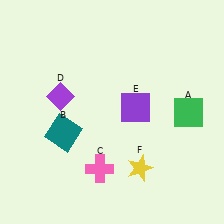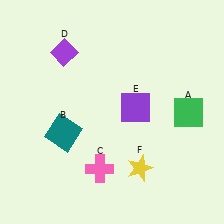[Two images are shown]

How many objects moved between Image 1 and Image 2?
1 object moved between the two images.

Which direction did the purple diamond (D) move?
The purple diamond (D) moved up.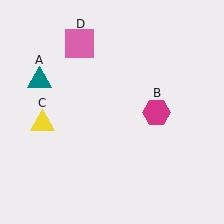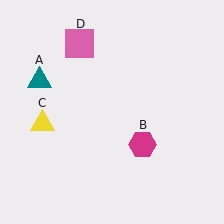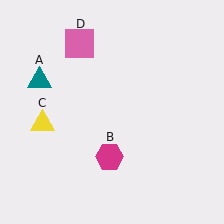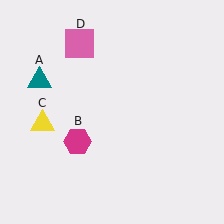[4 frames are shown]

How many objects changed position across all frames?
1 object changed position: magenta hexagon (object B).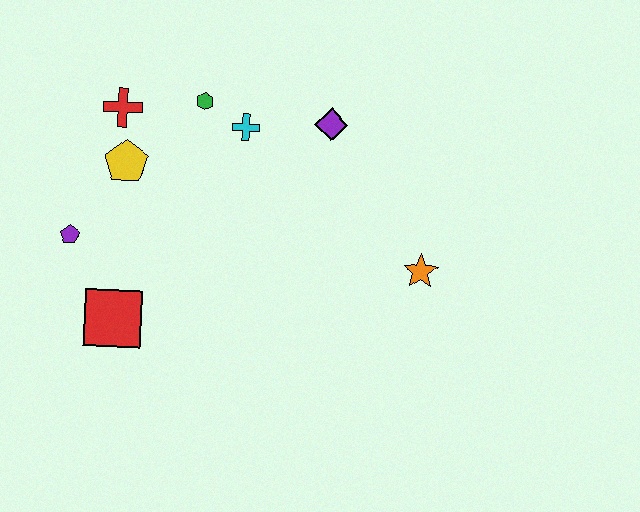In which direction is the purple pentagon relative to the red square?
The purple pentagon is above the red square.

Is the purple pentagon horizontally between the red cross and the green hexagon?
No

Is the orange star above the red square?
Yes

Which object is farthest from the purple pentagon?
The orange star is farthest from the purple pentagon.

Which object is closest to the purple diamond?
The cyan cross is closest to the purple diamond.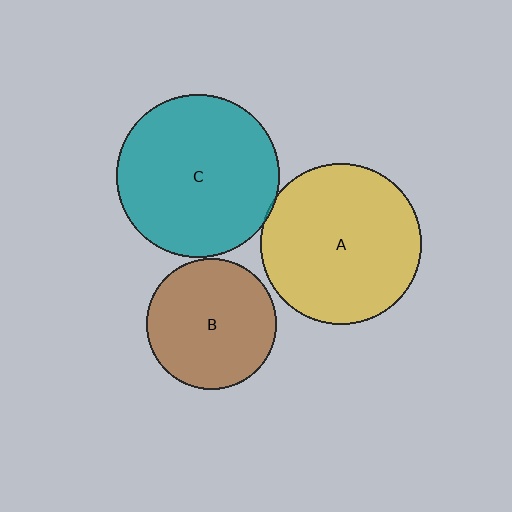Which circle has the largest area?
Circle C (teal).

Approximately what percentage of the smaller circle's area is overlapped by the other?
Approximately 5%.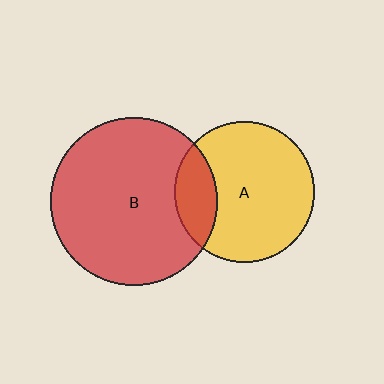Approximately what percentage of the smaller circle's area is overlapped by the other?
Approximately 20%.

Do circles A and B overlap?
Yes.